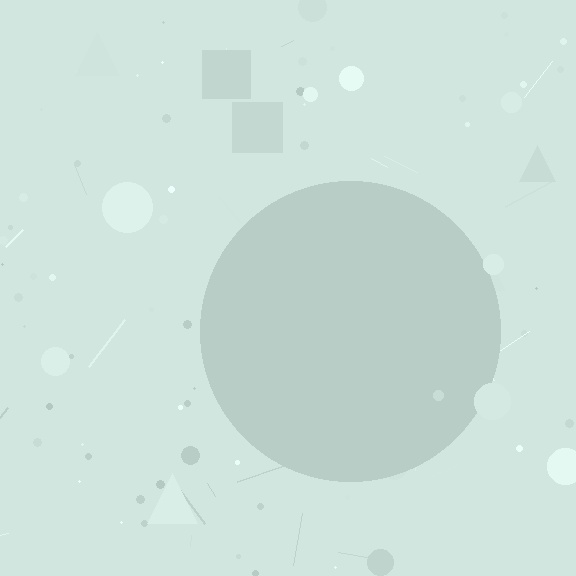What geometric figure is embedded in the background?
A circle is embedded in the background.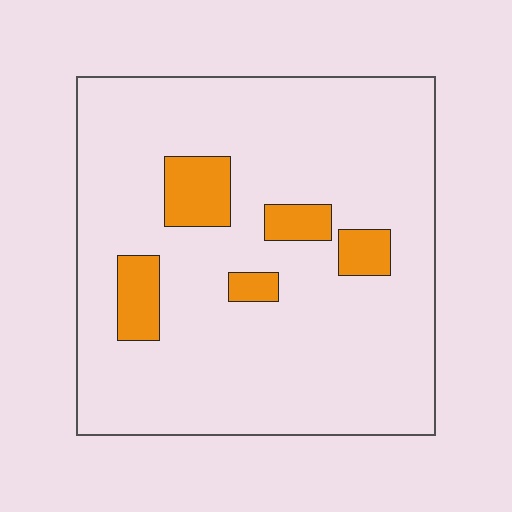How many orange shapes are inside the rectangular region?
5.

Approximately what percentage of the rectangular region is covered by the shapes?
Approximately 10%.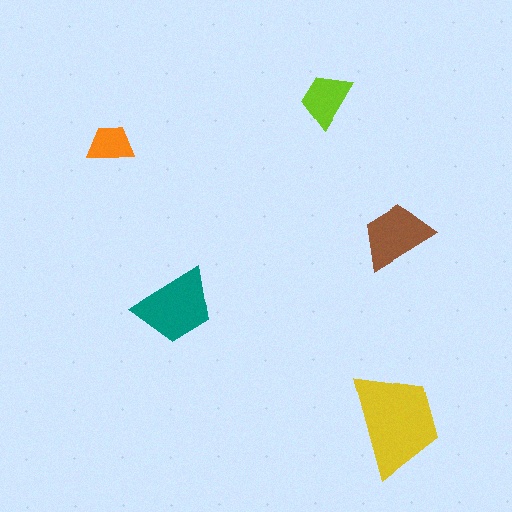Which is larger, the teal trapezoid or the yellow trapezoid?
The yellow one.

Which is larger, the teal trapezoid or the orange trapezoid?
The teal one.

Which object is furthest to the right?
The yellow trapezoid is rightmost.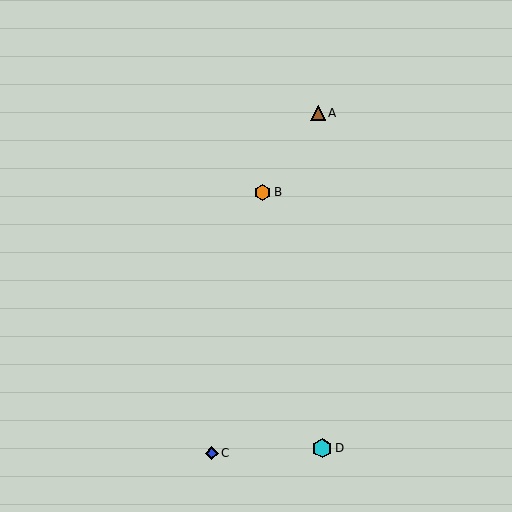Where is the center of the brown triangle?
The center of the brown triangle is at (318, 113).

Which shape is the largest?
The cyan hexagon (labeled D) is the largest.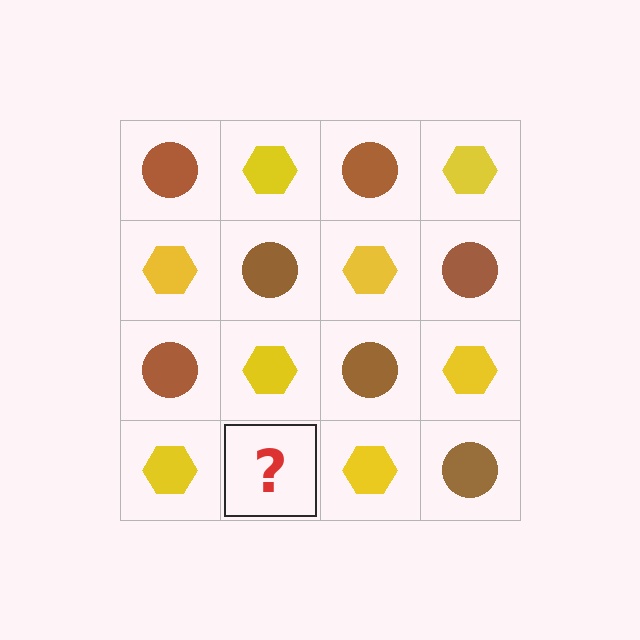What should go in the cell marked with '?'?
The missing cell should contain a brown circle.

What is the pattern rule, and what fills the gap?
The rule is that it alternates brown circle and yellow hexagon in a checkerboard pattern. The gap should be filled with a brown circle.